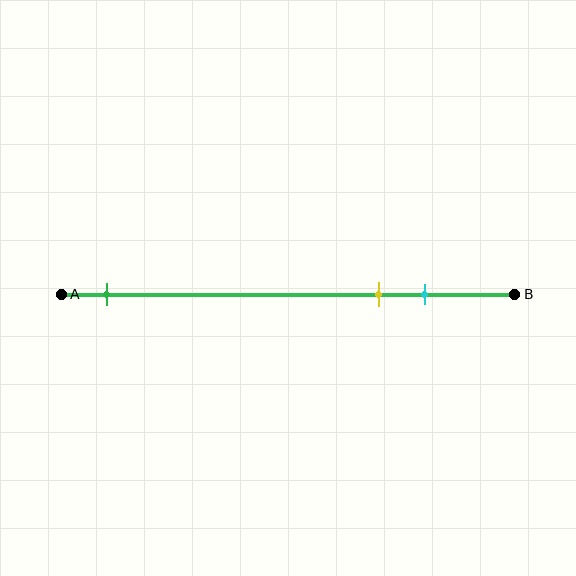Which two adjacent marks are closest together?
The yellow and cyan marks are the closest adjacent pair.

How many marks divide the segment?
There are 3 marks dividing the segment.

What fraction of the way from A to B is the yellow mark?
The yellow mark is approximately 70% (0.7) of the way from A to B.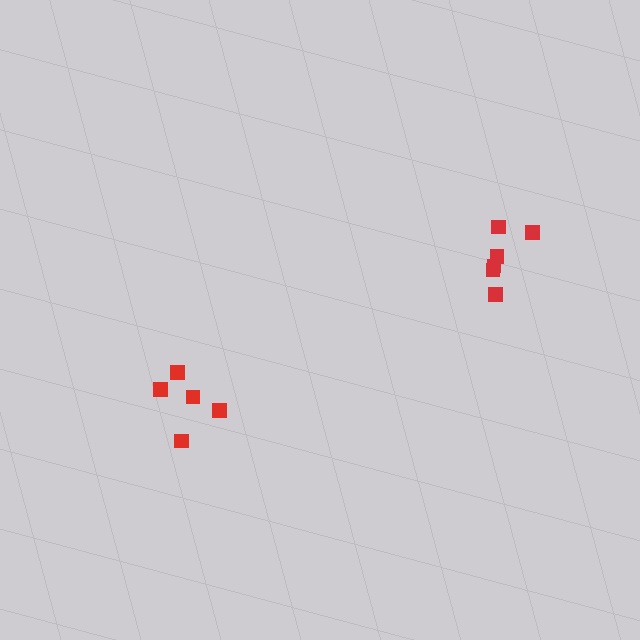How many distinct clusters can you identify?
There are 2 distinct clusters.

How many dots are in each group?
Group 1: 5 dots, Group 2: 6 dots (11 total).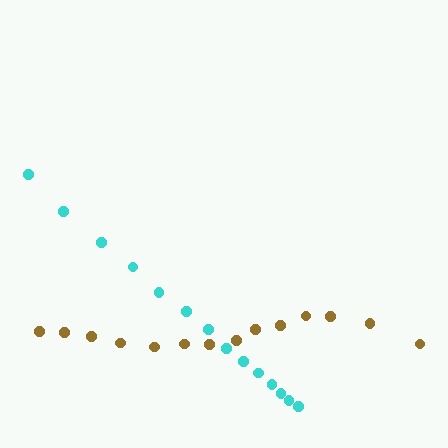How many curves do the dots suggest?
There are 2 distinct paths.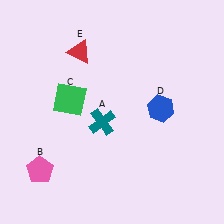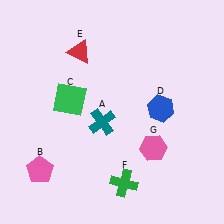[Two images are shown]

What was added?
A green cross (F), a pink hexagon (G) were added in Image 2.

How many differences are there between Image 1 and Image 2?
There are 2 differences between the two images.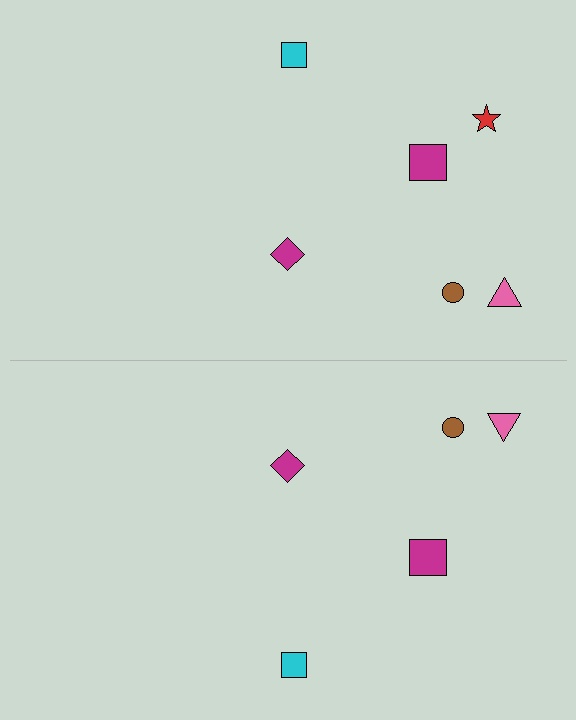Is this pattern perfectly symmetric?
No, the pattern is not perfectly symmetric. A red star is missing from the bottom side.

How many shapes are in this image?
There are 11 shapes in this image.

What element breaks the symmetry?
A red star is missing from the bottom side.